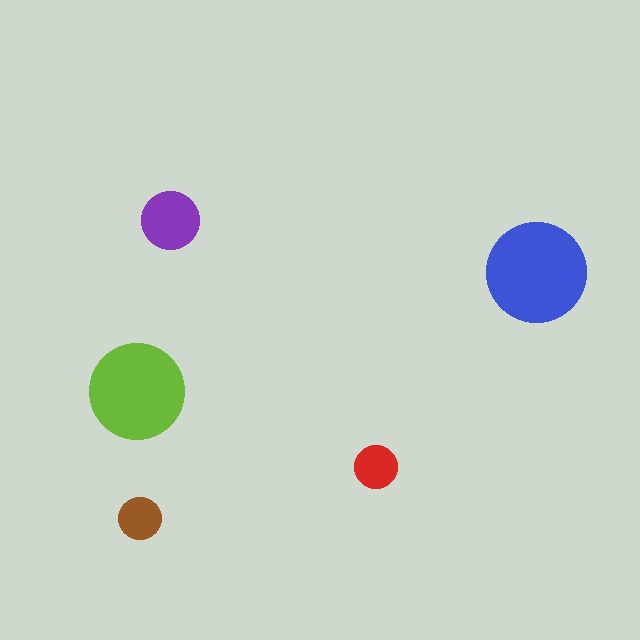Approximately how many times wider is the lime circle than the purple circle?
About 1.5 times wider.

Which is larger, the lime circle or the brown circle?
The lime one.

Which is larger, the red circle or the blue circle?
The blue one.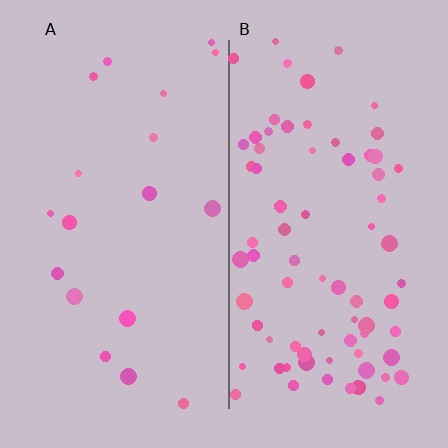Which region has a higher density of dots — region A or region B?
B (the right).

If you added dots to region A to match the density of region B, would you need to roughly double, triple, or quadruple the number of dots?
Approximately quadruple.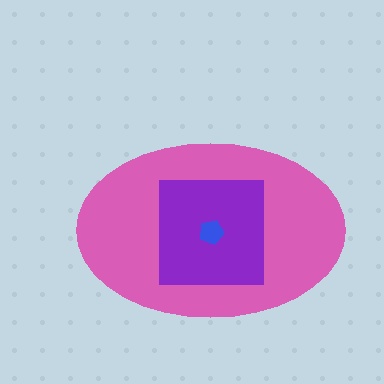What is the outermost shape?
The pink ellipse.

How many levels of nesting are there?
3.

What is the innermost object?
The blue pentagon.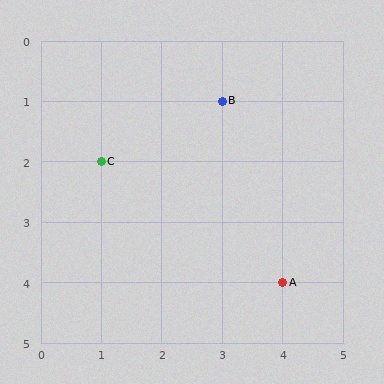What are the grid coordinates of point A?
Point A is at grid coordinates (4, 4).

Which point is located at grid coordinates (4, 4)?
Point A is at (4, 4).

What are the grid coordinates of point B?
Point B is at grid coordinates (3, 1).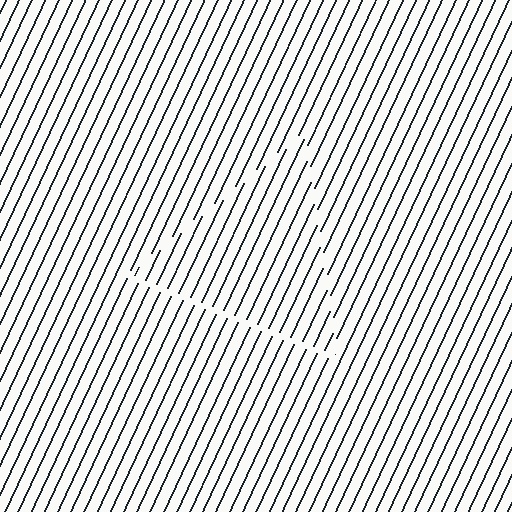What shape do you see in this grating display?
An illusory triangle. The interior of the shape contains the same grating, shifted by half a period — the contour is defined by the phase discontinuity where line-ends from the inner and outer gratings abut.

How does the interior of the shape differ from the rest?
The interior of the shape contains the same grating, shifted by half a period — the contour is defined by the phase discontinuity where line-ends from the inner and outer gratings abut.